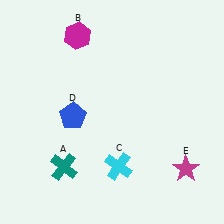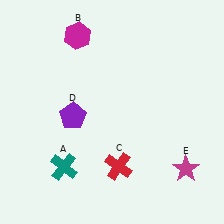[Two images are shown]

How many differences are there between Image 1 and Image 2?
There are 2 differences between the two images.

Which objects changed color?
C changed from cyan to red. D changed from blue to purple.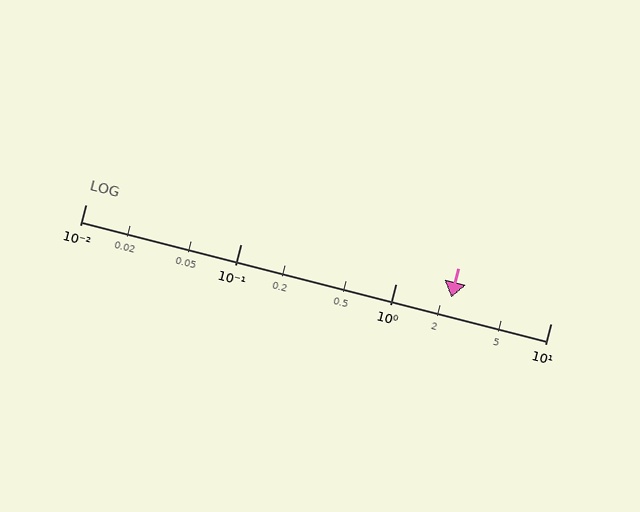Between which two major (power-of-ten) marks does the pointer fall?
The pointer is between 1 and 10.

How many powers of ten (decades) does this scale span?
The scale spans 3 decades, from 0.01 to 10.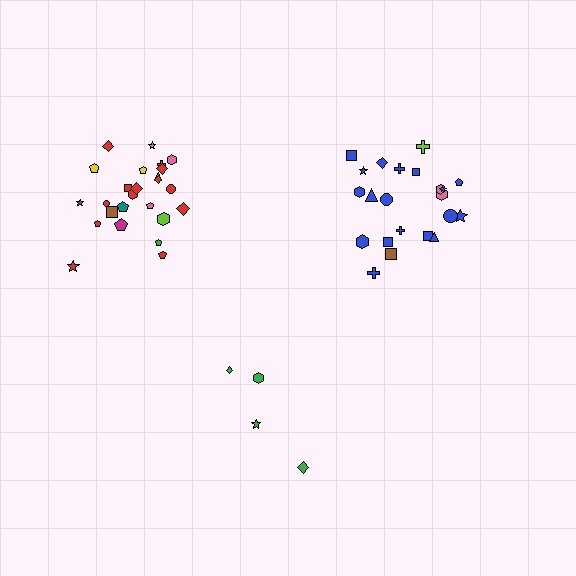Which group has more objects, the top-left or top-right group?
The top-left group.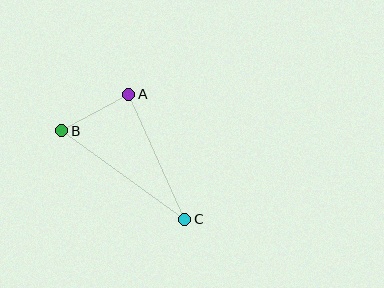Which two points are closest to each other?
Points A and B are closest to each other.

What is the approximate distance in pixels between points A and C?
The distance between A and C is approximately 137 pixels.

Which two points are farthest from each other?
Points B and C are farthest from each other.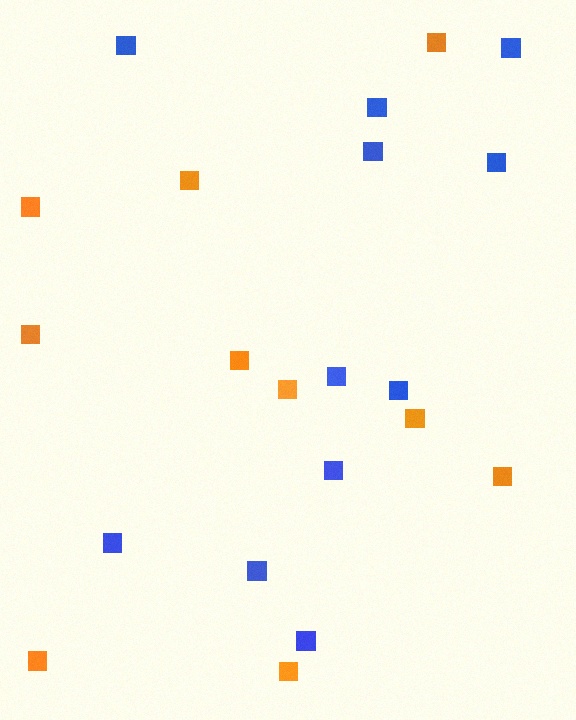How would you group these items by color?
There are 2 groups: one group of orange squares (10) and one group of blue squares (11).